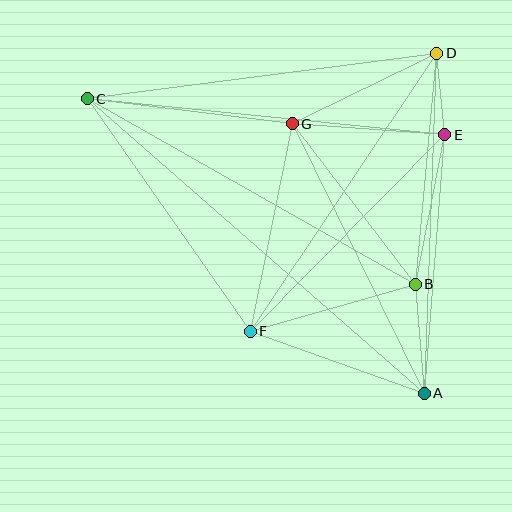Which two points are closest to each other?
Points D and E are closest to each other.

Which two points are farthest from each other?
Points A and C are farthest from each other.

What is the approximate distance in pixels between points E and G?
The distance between E and G is approximately 153 pixels.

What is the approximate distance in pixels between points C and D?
The distance between C and D is approximately 352 pixels.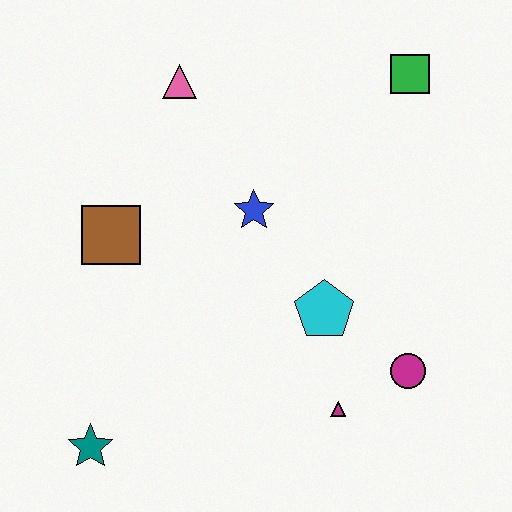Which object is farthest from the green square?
The teal star is farthest from the green square.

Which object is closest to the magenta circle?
The magenta triangle is closest to the magenta circle.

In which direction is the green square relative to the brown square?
The green square is to the right of the brown square.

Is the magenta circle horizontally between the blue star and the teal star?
No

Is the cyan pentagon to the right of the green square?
No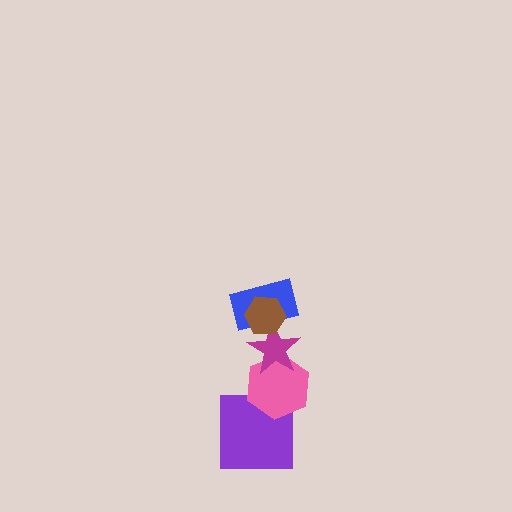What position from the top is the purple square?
The purple square is 5th from the top.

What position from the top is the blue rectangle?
The blue rectangle is 2nd from the top.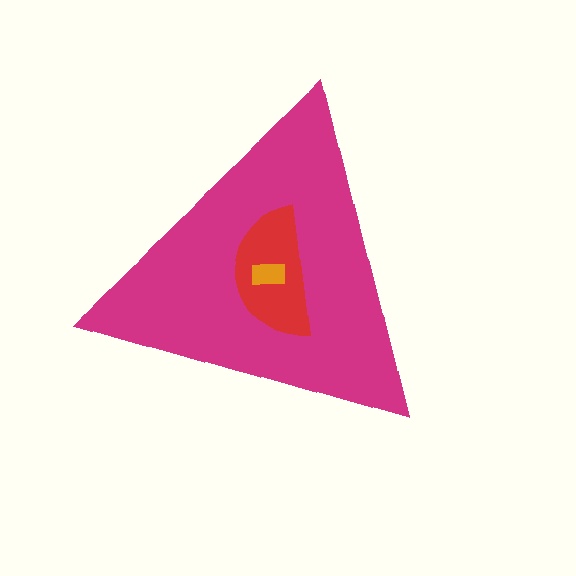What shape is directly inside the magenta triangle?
The red semicircle.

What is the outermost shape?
The magenta triangle.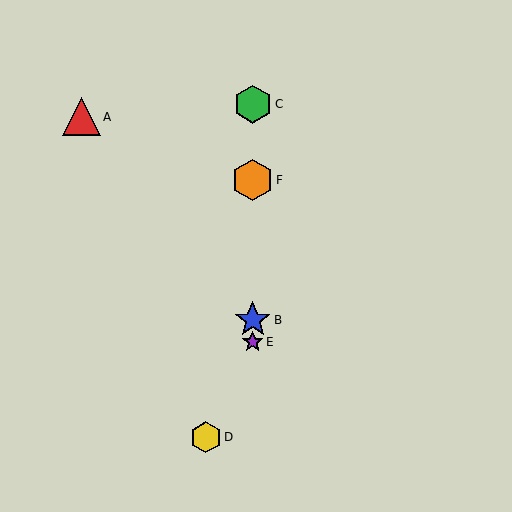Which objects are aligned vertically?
Objects B, C, E, F are aligned vertically.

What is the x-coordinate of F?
Object F is at x≈253.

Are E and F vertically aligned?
Yes, both are at x≈253.